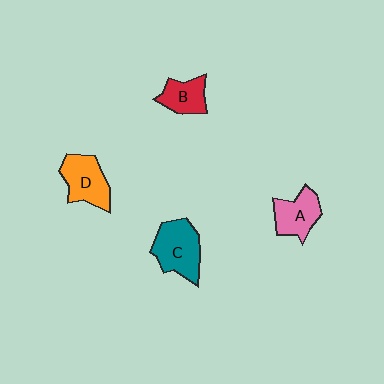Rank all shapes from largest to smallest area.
From largest to smallest: C (teal), D (orange), A (pink), B (red).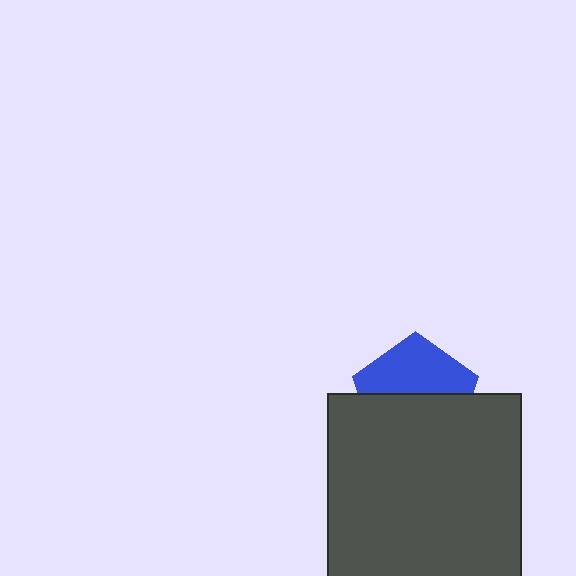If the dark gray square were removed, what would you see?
You would see the complete blue pentagon.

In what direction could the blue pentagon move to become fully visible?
The blue pentagon could move up. That would shift it out from behind the dark gray square entirely.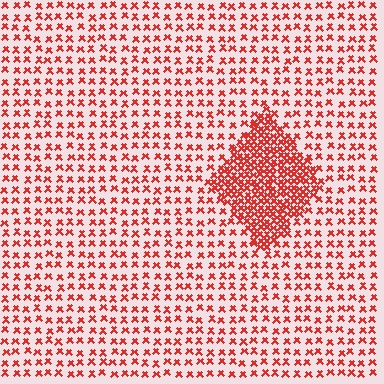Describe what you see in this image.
The image contains small red elements arranged at two different densities. A diamond-shaped region is visible where the elements are more densely packed than the surrounding area.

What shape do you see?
I see a diamond.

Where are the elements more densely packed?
The elements are more densely packed inside the diamond boundary.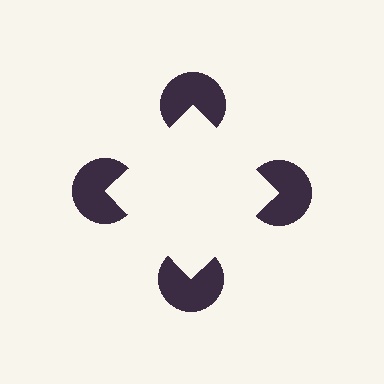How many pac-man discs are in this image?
There are 4 — one at each vertex of the illusory square.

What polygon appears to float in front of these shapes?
An illusory square — its edges are inferred from the aligned wedge cuts in the pac-man discs, not physically drawn.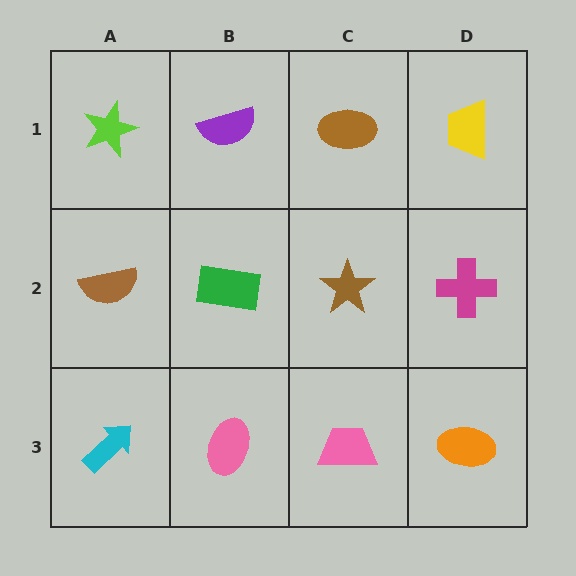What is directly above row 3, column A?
A brown semicircle.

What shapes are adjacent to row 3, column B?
A green rectangle (row 2, column B), a cyan arrow (row 3, column A), a pink trapezoid (row 3, column C).